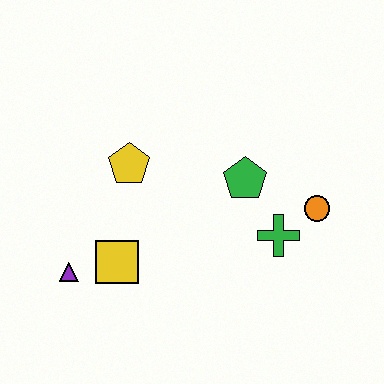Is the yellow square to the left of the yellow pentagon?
Yes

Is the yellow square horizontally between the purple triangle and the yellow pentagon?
Yes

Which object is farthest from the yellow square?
The orange circle is farthest from the yellow square.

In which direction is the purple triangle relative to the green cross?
The purple triangle is to the left of the green cross.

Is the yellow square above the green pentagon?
No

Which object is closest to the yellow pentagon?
The yellow square is closest to the yellow pentagon.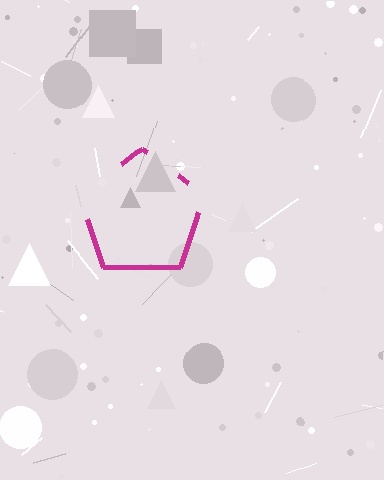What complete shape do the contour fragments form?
The contour fragments form a pentagon.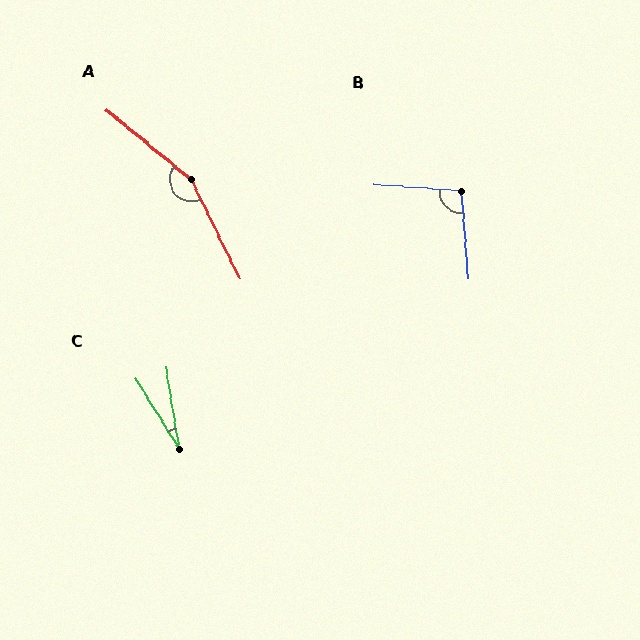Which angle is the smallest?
C, at approximately 23 degrees.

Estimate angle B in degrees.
Approximately 99 degrees.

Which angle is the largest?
A, at approximately 156 degrees.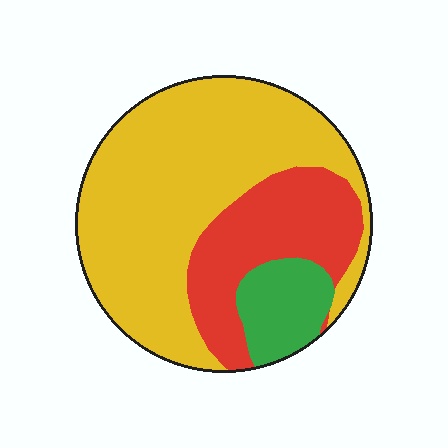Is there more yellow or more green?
Yellow.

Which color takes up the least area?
Green, at roughly 10%.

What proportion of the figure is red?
Red takes up about one quarter (1/4) of the figure.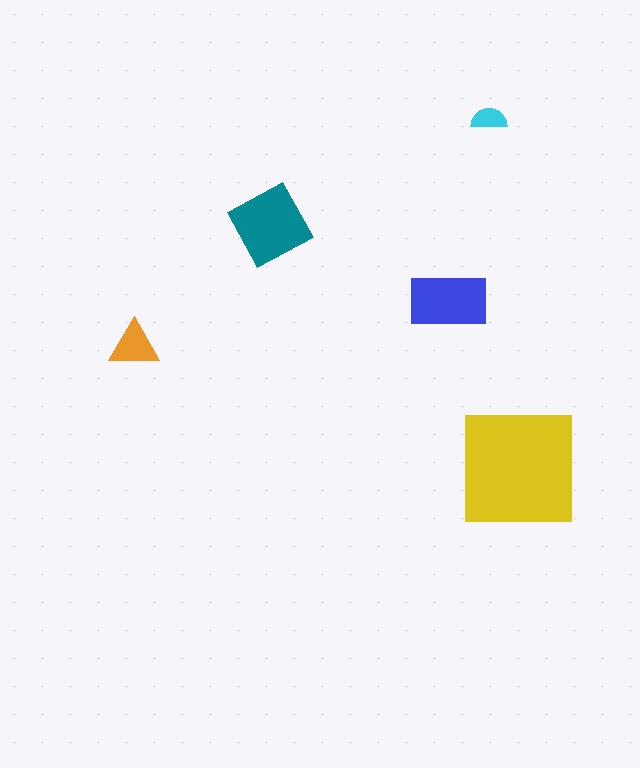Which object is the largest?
The yellow square.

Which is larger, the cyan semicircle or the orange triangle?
The orange triangle.